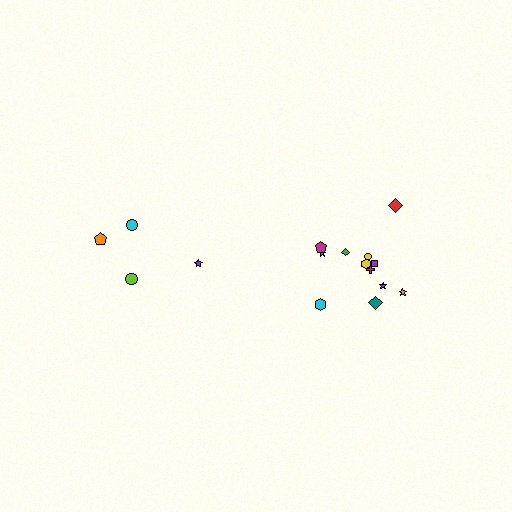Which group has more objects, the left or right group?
The right group.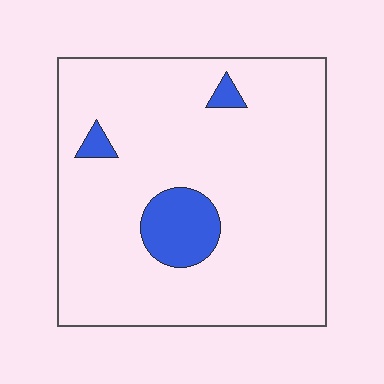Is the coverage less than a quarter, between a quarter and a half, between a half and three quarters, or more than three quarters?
Less than a quarter.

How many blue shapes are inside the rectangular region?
3.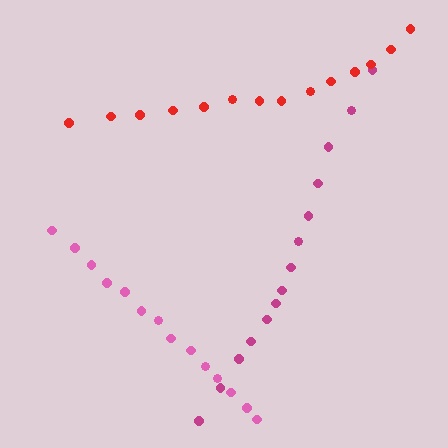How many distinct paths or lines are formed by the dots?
There are 3 distinct paths.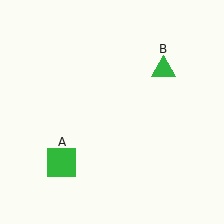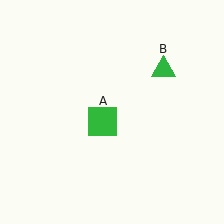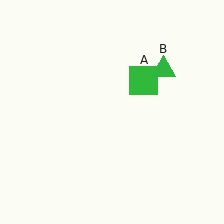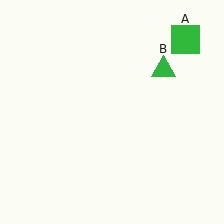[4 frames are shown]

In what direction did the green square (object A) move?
The green square (object A) moved up and to the right.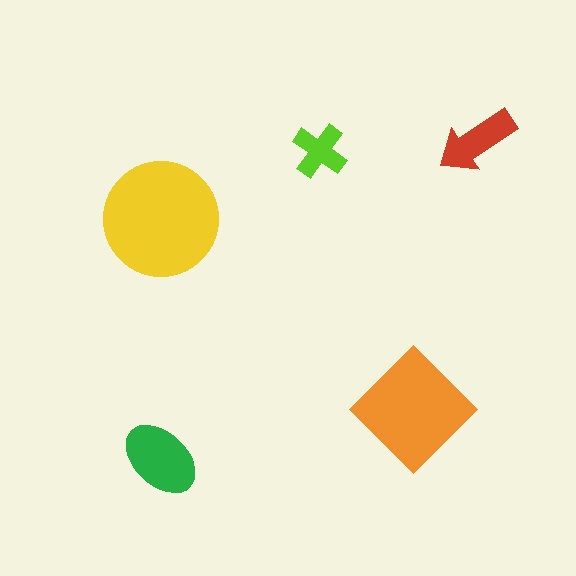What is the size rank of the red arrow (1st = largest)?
4th.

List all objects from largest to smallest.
The yellow circle, the orange diamond, the green ellipse, the red arrow, the lime cross.